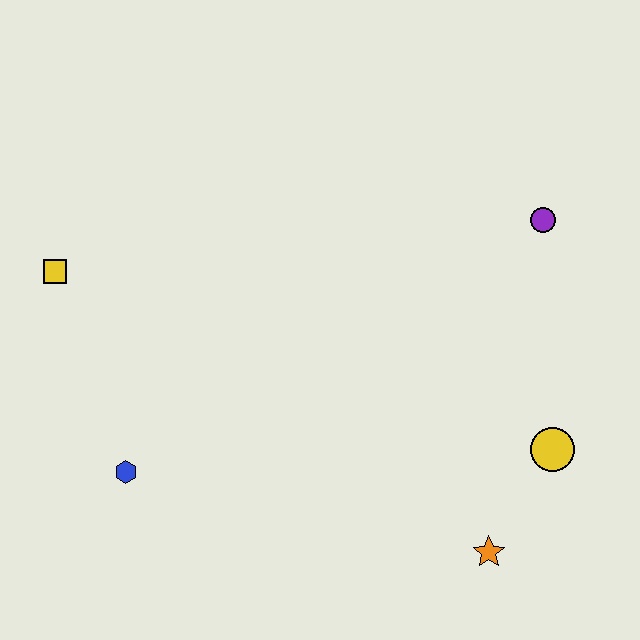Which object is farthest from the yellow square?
The yellow circle is farthest from the yellow square.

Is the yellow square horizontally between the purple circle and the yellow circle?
No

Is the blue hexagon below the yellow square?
Yes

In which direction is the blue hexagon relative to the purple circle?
The blue hexagon is to the left of the purple circle.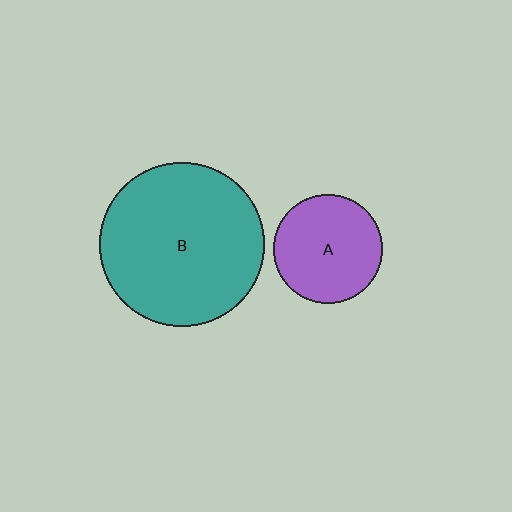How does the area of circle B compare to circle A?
Approximately 2.3 times.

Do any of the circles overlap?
No, none of the circles overlap.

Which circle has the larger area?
Circle B (teal).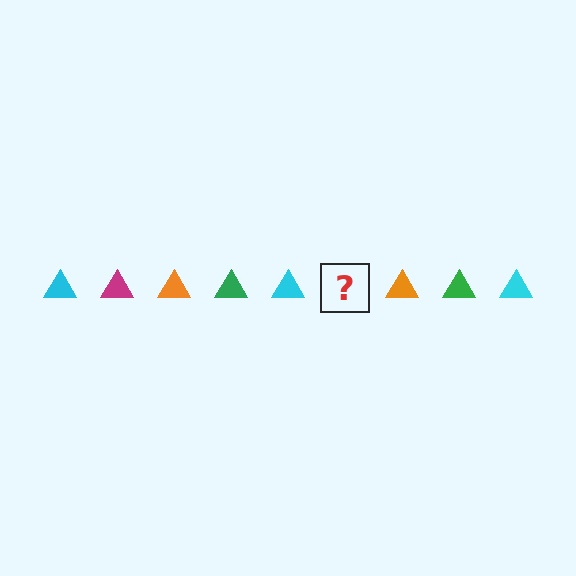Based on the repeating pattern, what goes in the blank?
The blank should be a magenta triangle.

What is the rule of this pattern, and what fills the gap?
The rule is that the pattern cycles through cyan, magenta, orange, green triangles. The gap should be filled with a magenta triangle.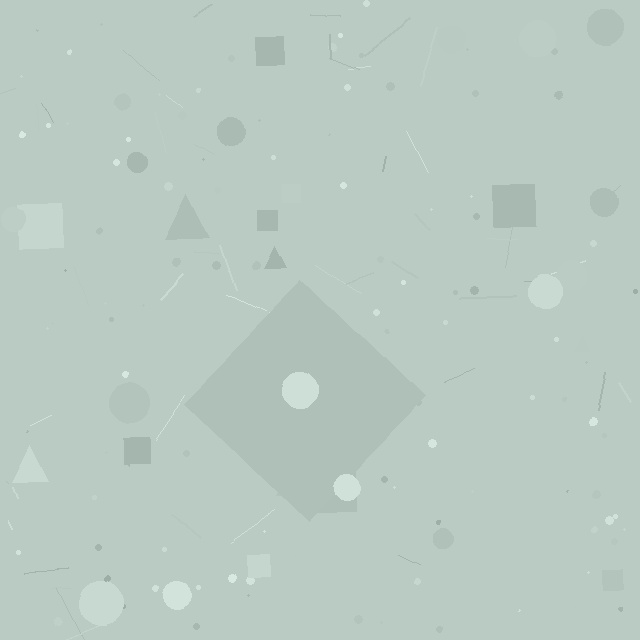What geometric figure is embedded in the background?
A diamond is embedded in the background.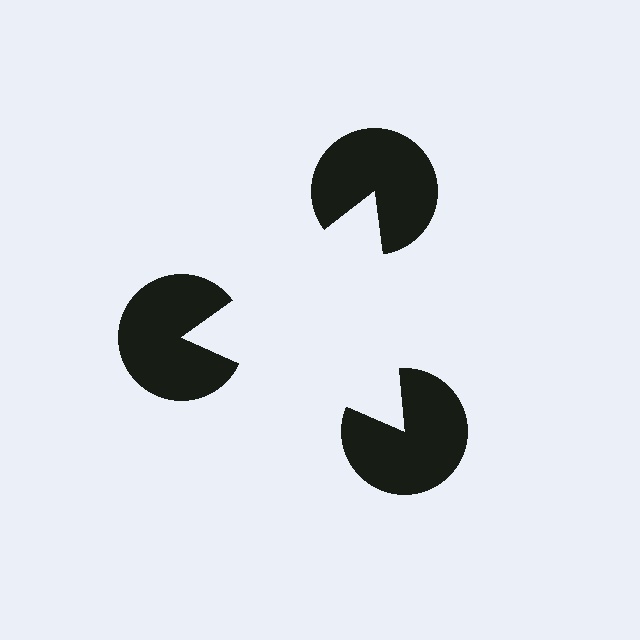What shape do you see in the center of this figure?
An illusory triangle — its edges are inferred from the aligned wedge cuts in the pac-man discs, not physically drawn.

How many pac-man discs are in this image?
There are 3 — one at each vertex of the illusory triangle.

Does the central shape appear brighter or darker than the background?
It typically appears slightly brighter than the background, even though no actual brightness change is drawn.